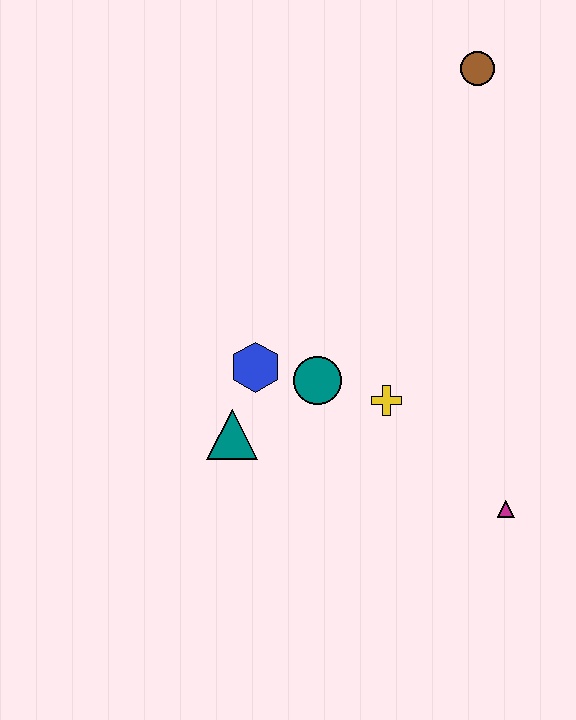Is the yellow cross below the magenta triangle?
No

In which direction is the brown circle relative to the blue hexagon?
The brown circle is above the blue hexagon.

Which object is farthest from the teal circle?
The brown circle is farthest from the teal circle.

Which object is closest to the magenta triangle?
The yellow cross is closest to the magenta triangle.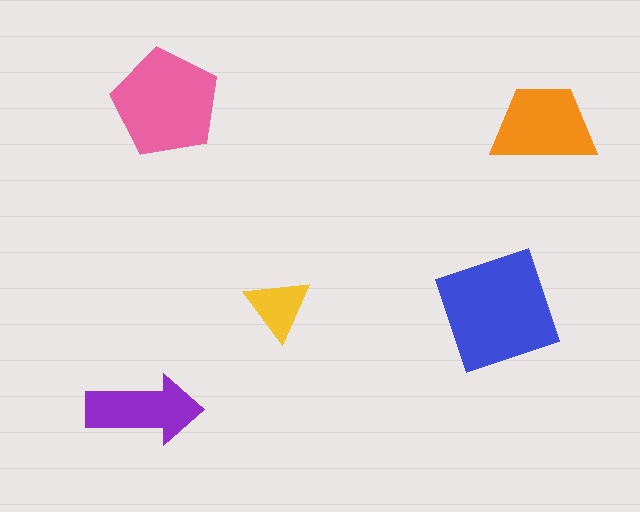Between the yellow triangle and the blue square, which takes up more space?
The blue square.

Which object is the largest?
The blue square.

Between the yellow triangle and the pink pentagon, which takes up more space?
The pink pentagon.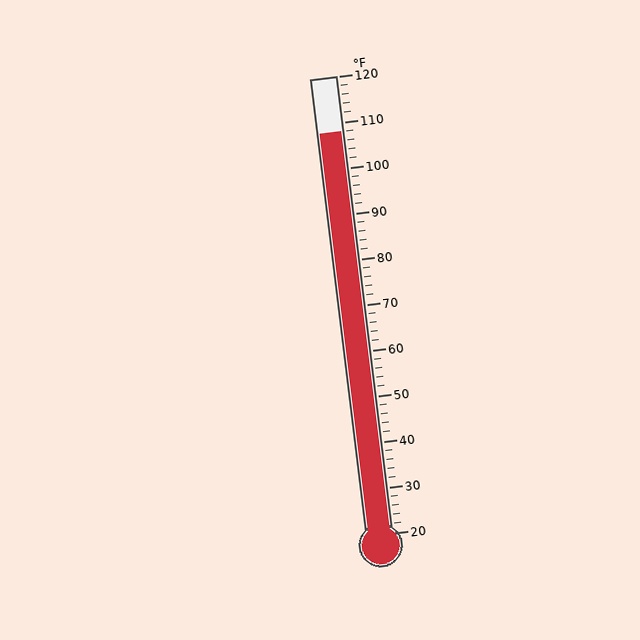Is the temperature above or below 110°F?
The temperature is below 110°F.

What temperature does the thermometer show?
The thermometer shows approximately 108°F.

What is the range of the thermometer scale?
The thermometer scale ranges from 20°F to 120°F.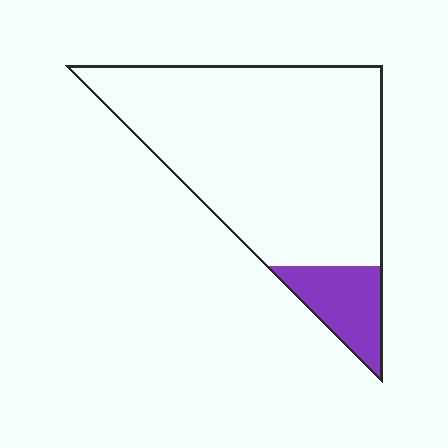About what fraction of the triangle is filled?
About one eighth (1/8).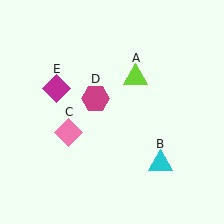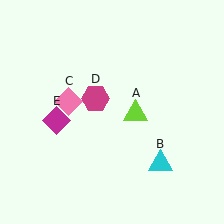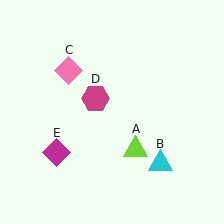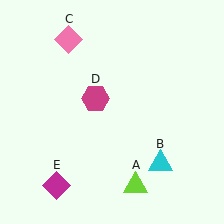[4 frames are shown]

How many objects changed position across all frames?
3 objects changed position: lime triangle (object A), pink diamond (object C), magenta diamond (object E).